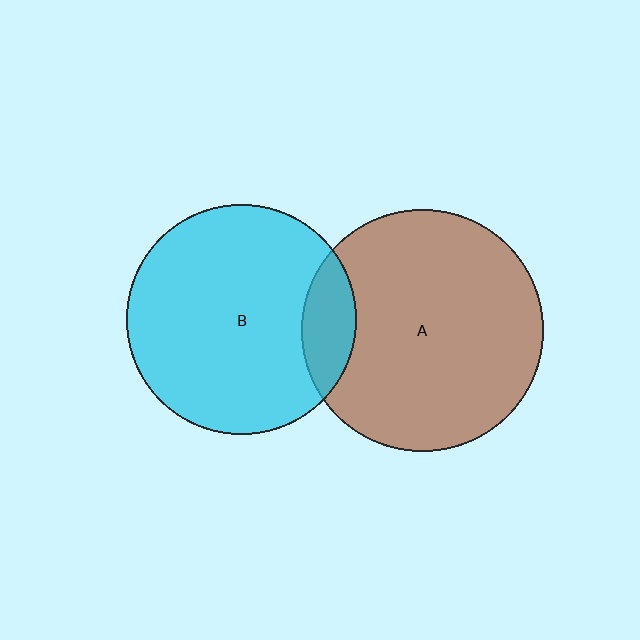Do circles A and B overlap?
Yes.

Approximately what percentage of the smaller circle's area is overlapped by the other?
Approximately 15%.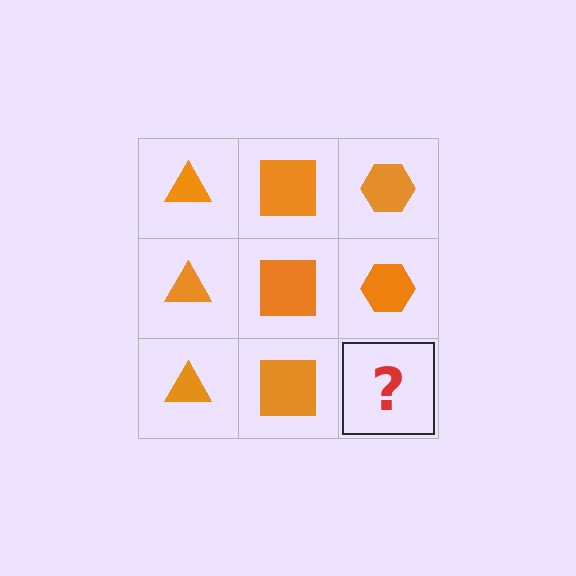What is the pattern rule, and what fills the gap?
The rule is that each column has a consistent shape. The gap should be filled with an orange hexagon.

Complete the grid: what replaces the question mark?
The question mark should be replaced with an orange hexagon.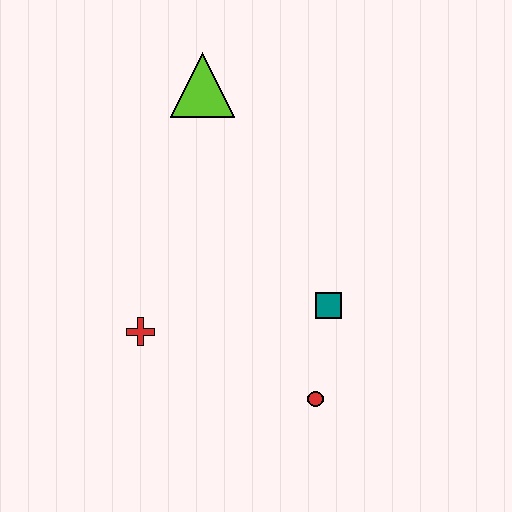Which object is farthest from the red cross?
The lime triangle is farthest from the red cross.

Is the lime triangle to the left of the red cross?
No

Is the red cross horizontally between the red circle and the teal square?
No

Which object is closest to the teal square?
The red circle is closest to the teal square.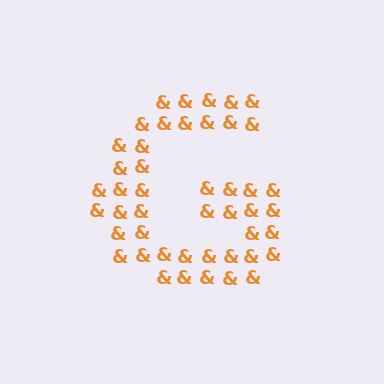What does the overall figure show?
The overall figure shows the letter G.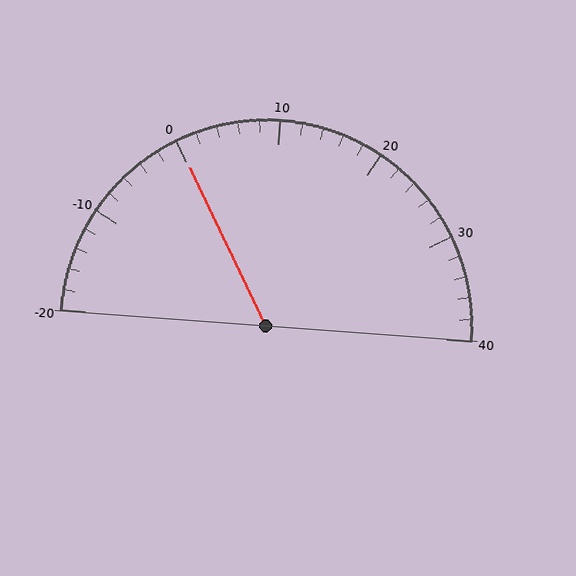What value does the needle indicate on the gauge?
The needle indicates approximately 0.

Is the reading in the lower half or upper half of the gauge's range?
The reading is in the lower half of the range (-20 to 40).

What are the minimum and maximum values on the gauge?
The gauge ranges from -20 to 40.